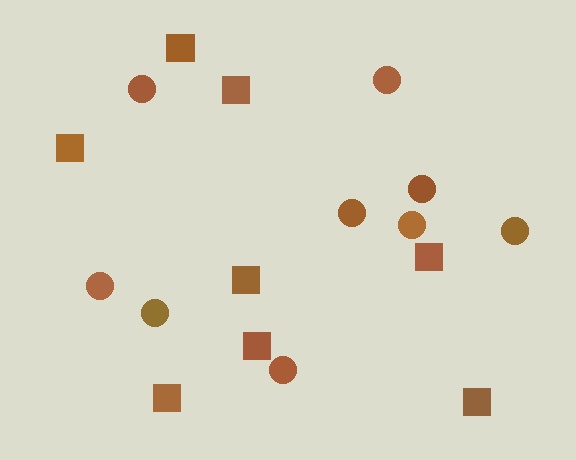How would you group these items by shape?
There are 2 groups: one group of squares (8) and one group of circles (9).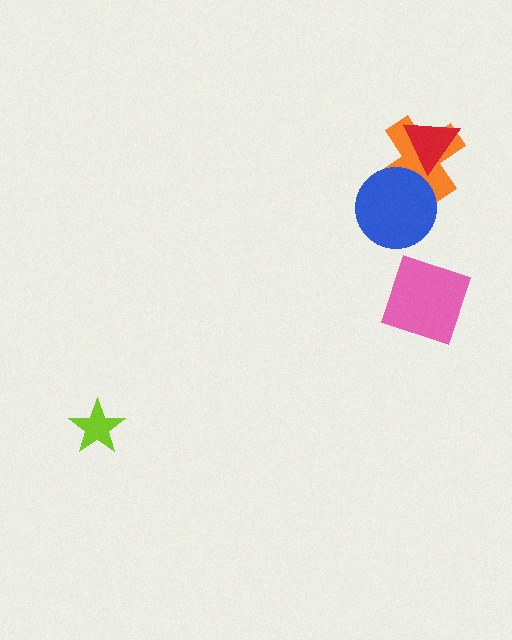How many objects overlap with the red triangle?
1 object overlaps with the red triangle.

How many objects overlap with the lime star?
0 objects overlap with the lime star.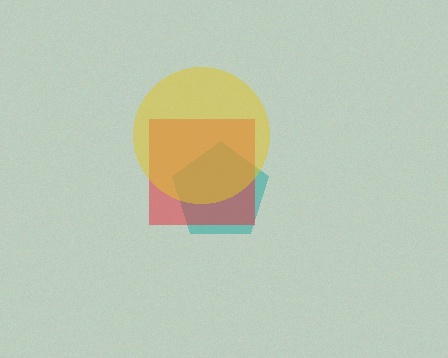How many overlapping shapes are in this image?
There are 3 overlapping shapes in the image.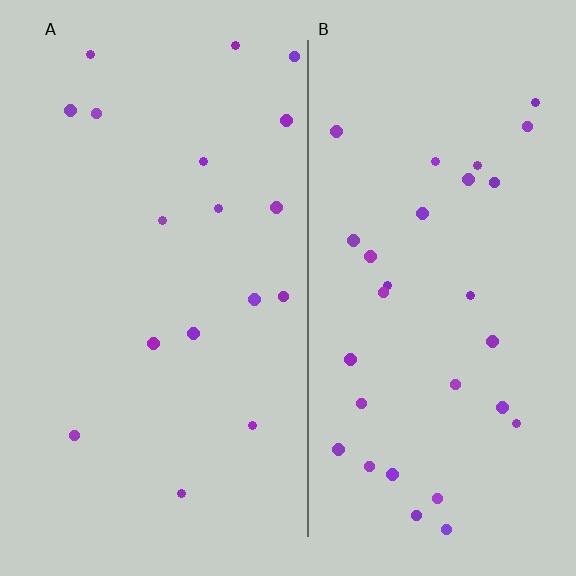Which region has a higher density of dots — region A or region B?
B (the right).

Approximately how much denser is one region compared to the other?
Approximately 1.7× — region B over region A.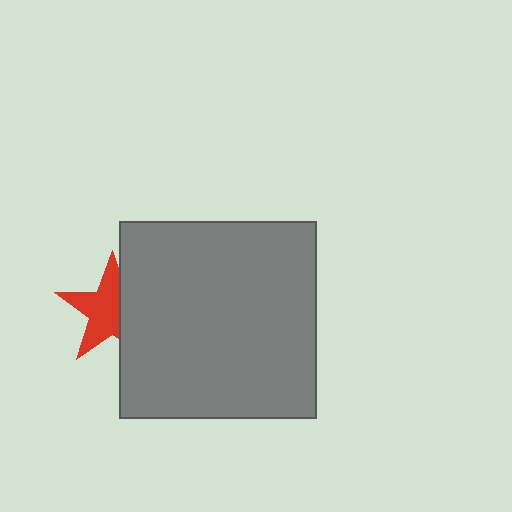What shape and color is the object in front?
The object in front is a gray square.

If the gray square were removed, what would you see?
You would see the complete red star.